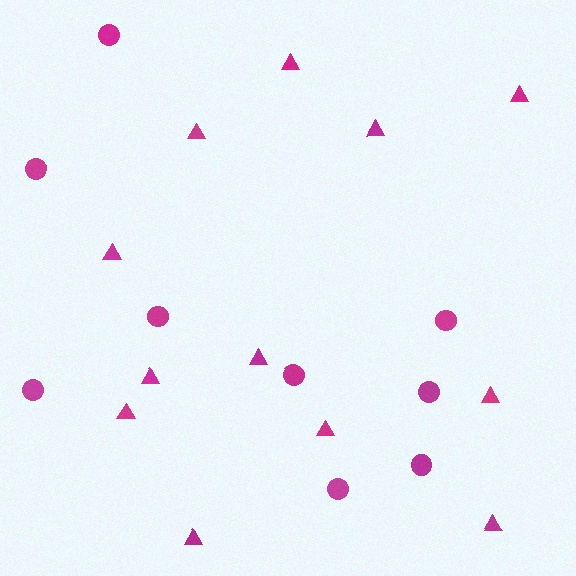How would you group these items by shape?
There are 2 groups: one group of triangles (12) and one group of circles (9).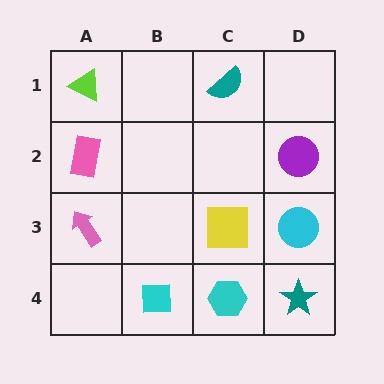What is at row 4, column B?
A cyan square.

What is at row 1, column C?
A teal semicircle.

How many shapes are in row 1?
2 shapes.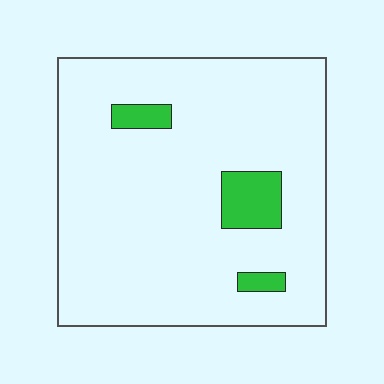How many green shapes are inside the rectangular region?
3.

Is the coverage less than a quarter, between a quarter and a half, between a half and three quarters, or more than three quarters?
Less than a quarter.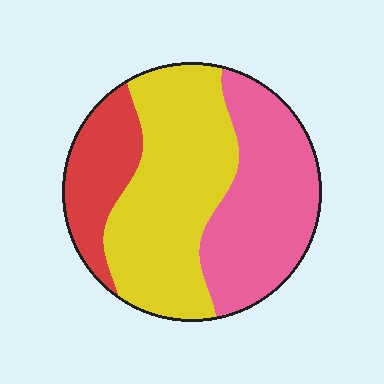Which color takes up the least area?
Red, at roughly 20%.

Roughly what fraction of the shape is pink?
Pink takes up about three eighths (3/8) of the shape.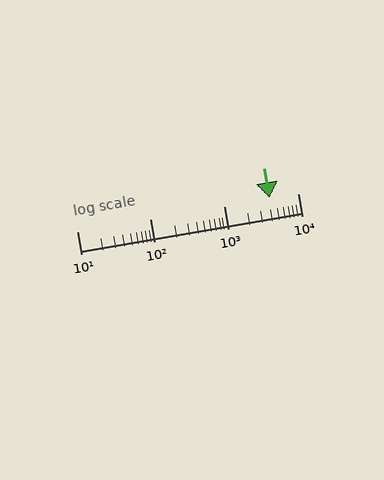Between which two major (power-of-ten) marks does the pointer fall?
The pointer is between 1000 and 10000.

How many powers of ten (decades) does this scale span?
The scale spans 3 decades, from 10 to 10000.